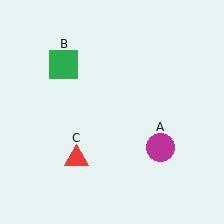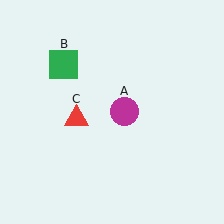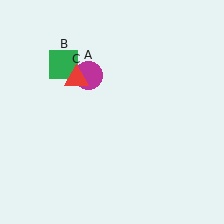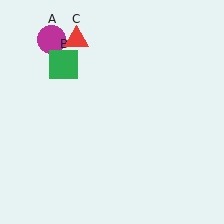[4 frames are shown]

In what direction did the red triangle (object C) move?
The red triangle (object C) moved up.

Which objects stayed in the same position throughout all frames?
Green square (object B) remained stationary.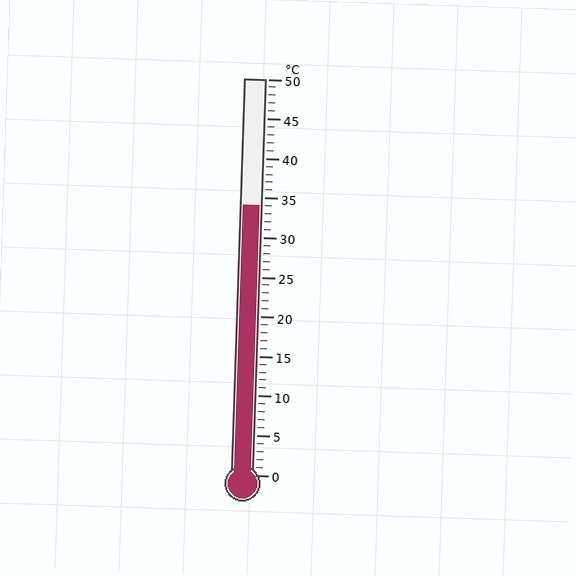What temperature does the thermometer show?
The thermometer shows approximately 34°C.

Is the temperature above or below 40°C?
The temperature is below 40°C.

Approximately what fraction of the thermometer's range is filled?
The thermometer is filled to approximately 70% of its range.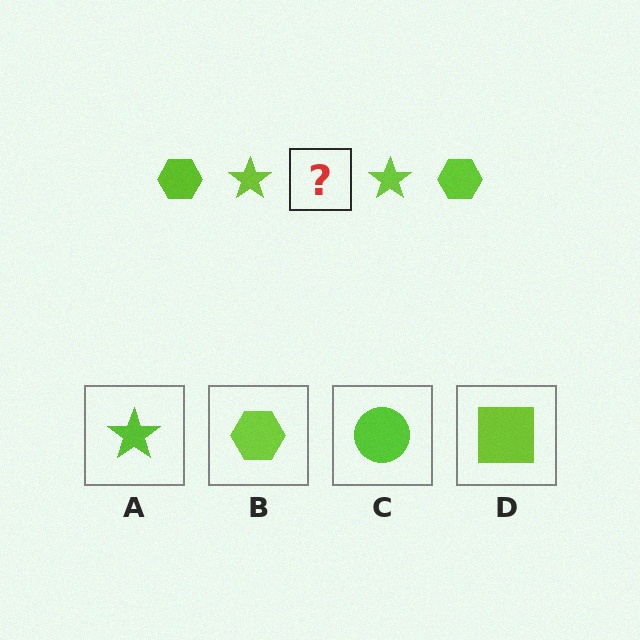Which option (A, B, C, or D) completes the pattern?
B.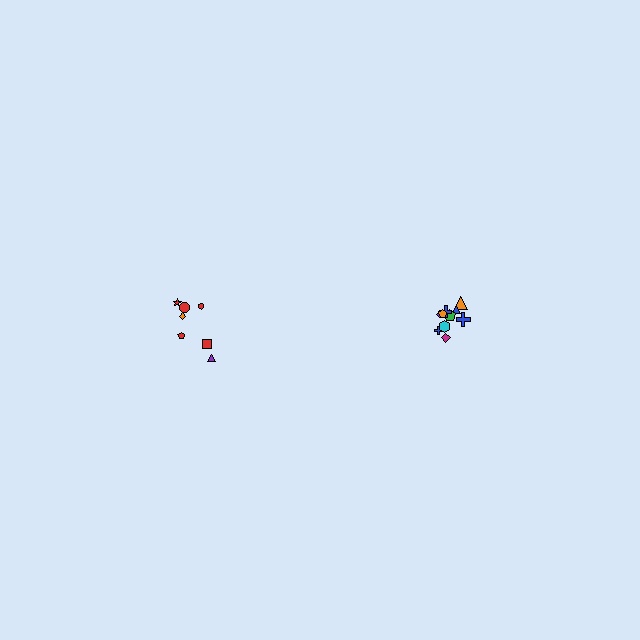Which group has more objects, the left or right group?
The right group.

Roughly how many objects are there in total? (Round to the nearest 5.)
Roughly 15 objects in total.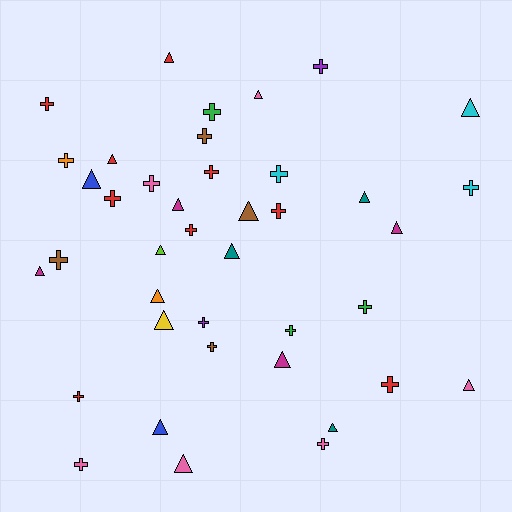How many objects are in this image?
There are 40 objects.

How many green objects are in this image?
There are 3 green objects.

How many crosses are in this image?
There are 21 crosses.